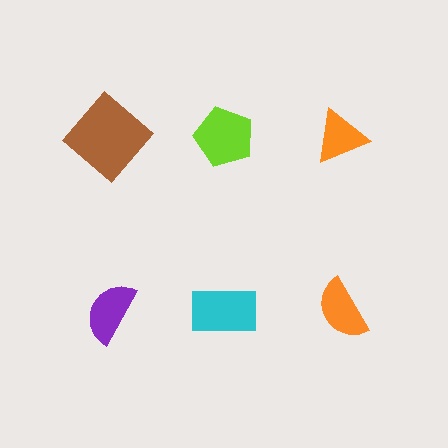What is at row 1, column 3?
An orange triangle.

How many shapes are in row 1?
3 shapes.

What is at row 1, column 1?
A brown diamond.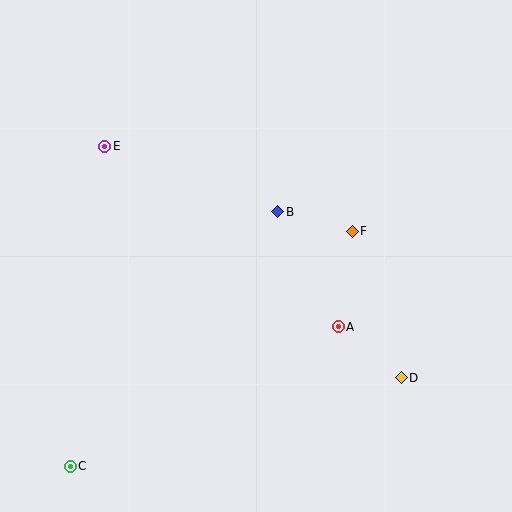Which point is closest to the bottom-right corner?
Point D is closest to the bottom-right corner.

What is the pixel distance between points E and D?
The distance between E and D is 376 pixels.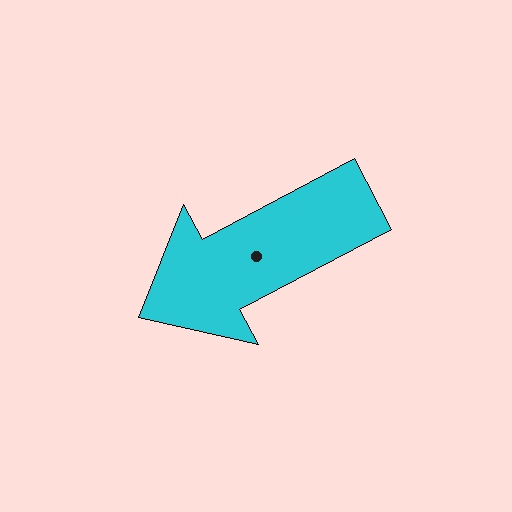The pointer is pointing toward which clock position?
Roughly 8 o'clock.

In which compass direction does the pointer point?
Southwest.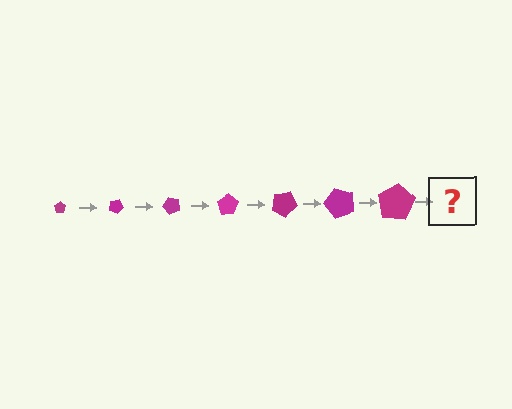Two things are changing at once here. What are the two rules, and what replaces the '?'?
The two rules are that the pentagon grows larger each step and it rotates 25 degrees each step. The '?' should be a pentagon, larger than the previous one and rotated 175 degrees from the start.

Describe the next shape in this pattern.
It should be a pentagon, larger than the previous one and rotated 175 degrees from the start.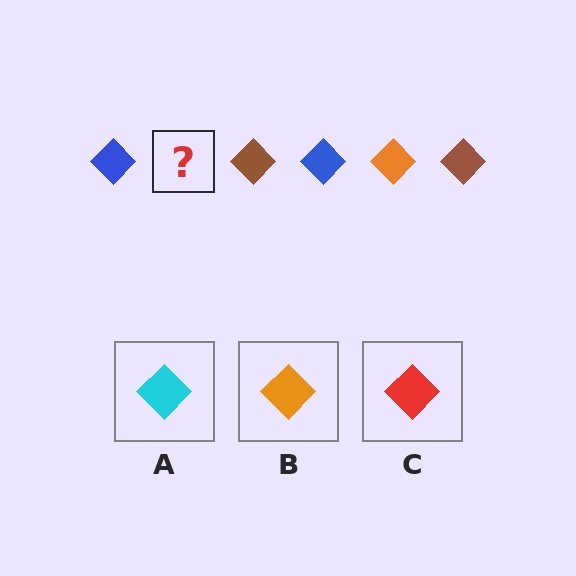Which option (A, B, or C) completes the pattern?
B.